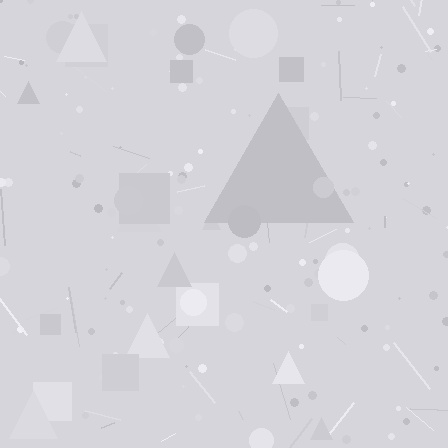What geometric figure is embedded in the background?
A triangle is embedded in the background.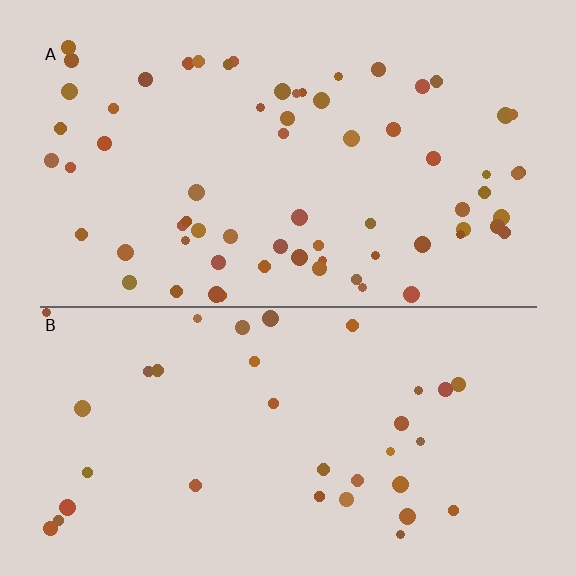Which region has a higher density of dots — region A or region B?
A (the top).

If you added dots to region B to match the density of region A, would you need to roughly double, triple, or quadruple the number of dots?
Approximately double.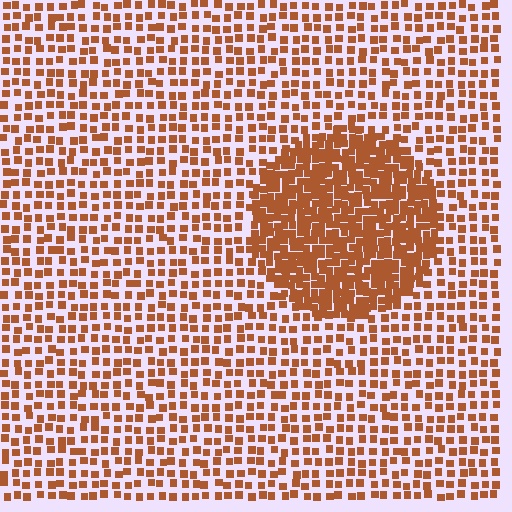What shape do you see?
I see a circle.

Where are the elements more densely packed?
The elements are more densely packed inside the circle boundary.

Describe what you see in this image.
The image contains small brown elements arranged at two different densities. A circle-shaped region is visible where the elements are more densely packed than the surrounding area.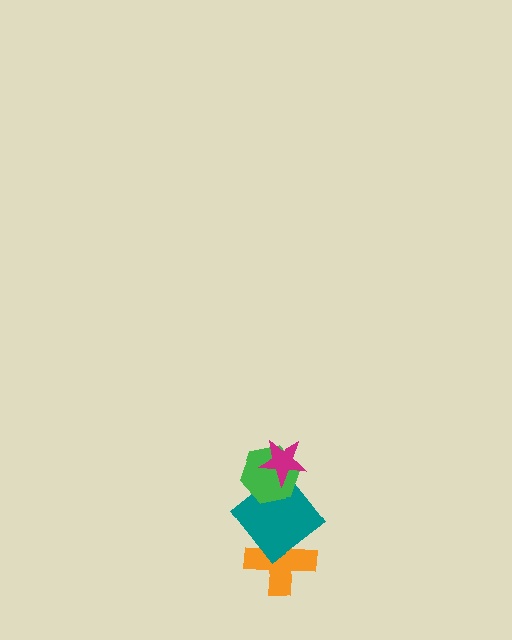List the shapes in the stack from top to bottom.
From top to bottom: the magenta star, the green hexagon, the teal diamond, the orange cross.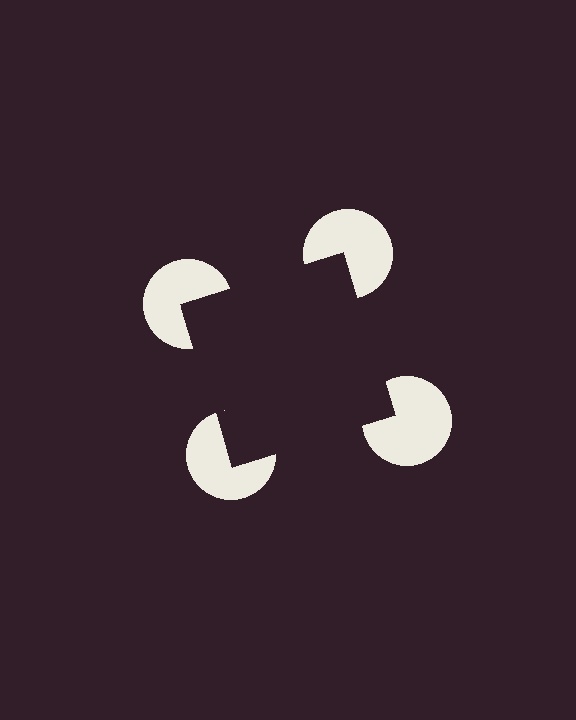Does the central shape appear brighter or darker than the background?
It typically appears slightly darker than the background, even though no actual brightness change is drawn.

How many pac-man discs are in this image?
There are 4 — one at each vertex of the illusory square.